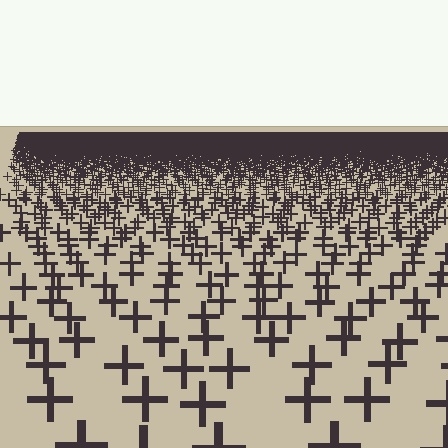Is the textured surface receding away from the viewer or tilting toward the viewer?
The surface is receding away from the viewer. Texture elements get smaller and denser toward the top.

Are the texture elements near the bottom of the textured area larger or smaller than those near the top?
Larger. Near the bottom, elements are closer to the viewer and appear at a bigger on-screen size.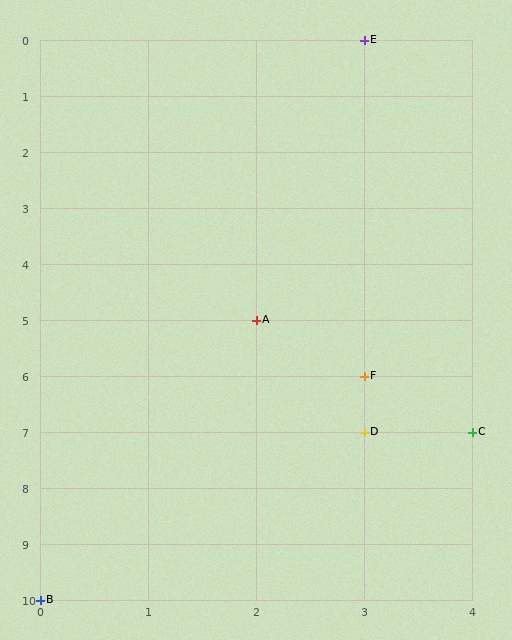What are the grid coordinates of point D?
Point D is at grid coordinates (3, 7).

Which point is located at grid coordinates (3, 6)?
Point F is at (3, 6).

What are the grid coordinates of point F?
Point F is at grid coordinates (3, 6).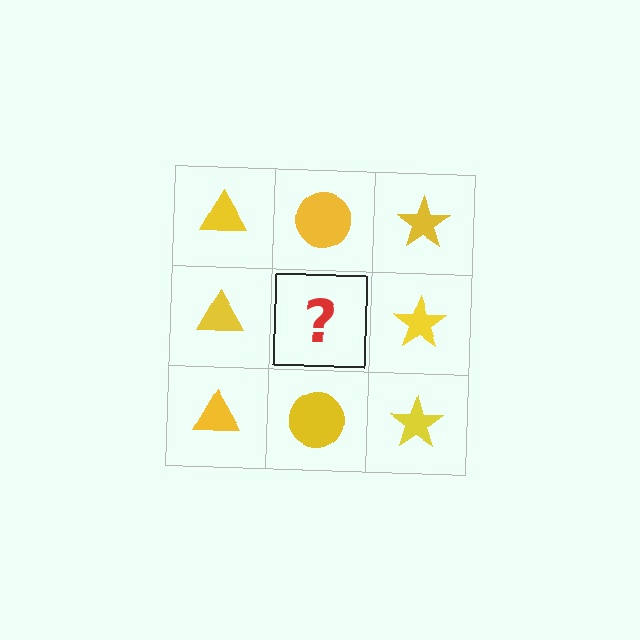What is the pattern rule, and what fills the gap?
The rule is that each column has a consistent shape. The gap should be filled with a yellow circle.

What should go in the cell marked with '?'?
The missing cell should contain a yellow circle.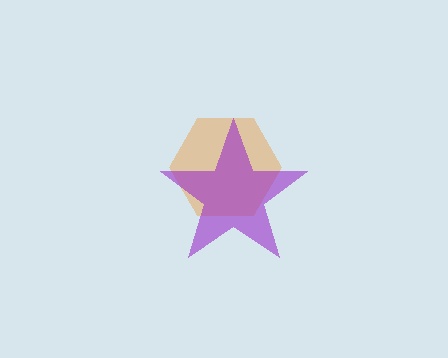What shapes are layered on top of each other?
The layered shapes are: an orange hexagon, a purple star.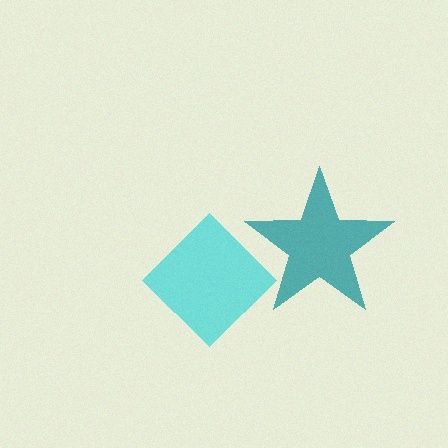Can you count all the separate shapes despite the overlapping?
Yes, there are 2 separate shapes.